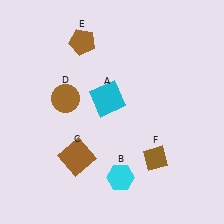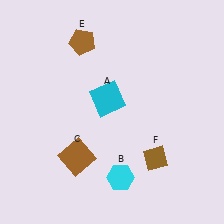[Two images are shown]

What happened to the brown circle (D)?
The brown circle (D) was removed in Image 2. It was in the top-left area of Image 1.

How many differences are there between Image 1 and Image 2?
There is 1 difference between the two images.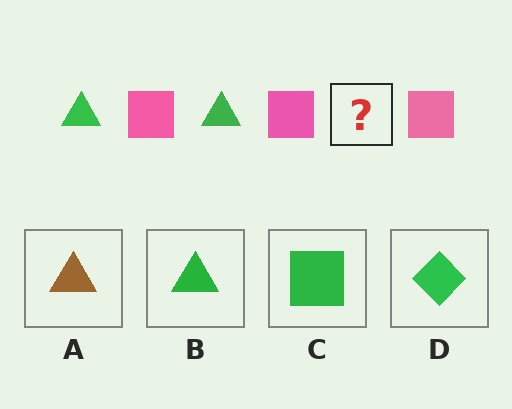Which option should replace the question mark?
Option B.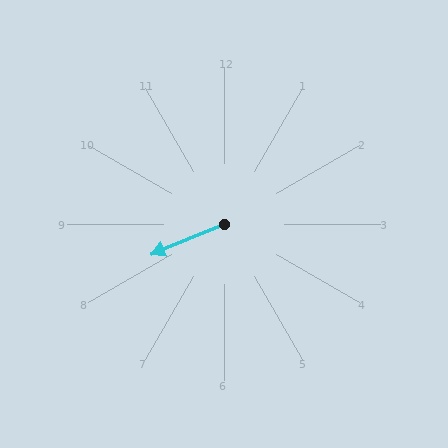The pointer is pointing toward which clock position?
Roughly 8 o'clock.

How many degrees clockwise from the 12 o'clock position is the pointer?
Approximately 248 degrees.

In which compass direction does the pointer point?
West.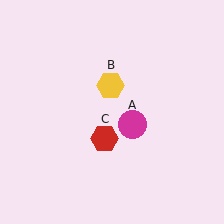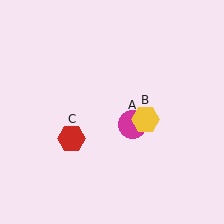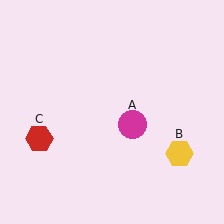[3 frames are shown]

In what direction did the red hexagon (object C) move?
The red hexagon (object C) moved left.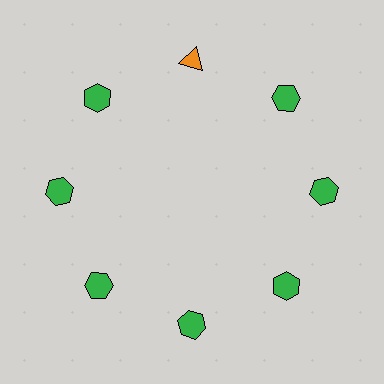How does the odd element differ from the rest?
It differs in both color (orange instead of green) and shape (triangle instead of hexagon).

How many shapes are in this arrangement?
There are 8 shapes arranged in a ring pattern.